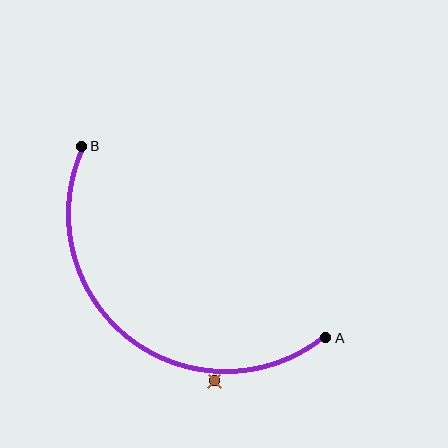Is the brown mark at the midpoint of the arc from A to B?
No — the brown mark does not lie on the arc at all. It sits slightly outside the curve.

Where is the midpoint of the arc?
The arc midpoint is the point on the curve farthest from the straight line joining A and B. It sits below and to the left of that line.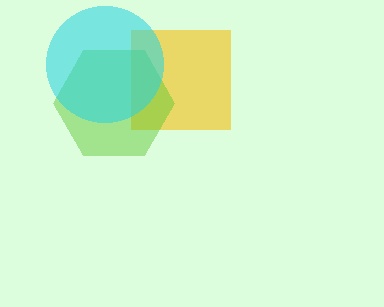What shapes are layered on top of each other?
The layered shapes are: a yellow square, a lime hexagon, a cyan circle.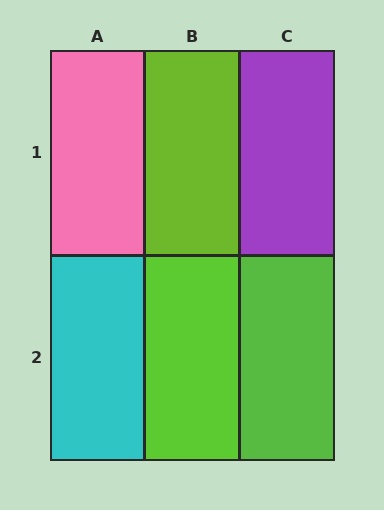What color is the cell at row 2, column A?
Cyan.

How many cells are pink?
1 cell is pink.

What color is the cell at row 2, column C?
Lime.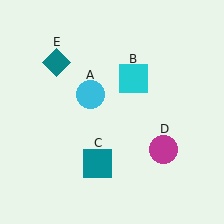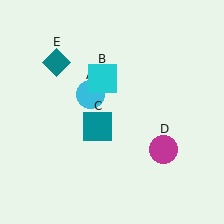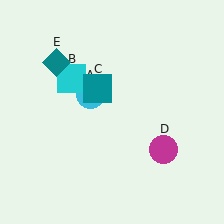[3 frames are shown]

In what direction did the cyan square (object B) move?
The cyan square (object B) moved left.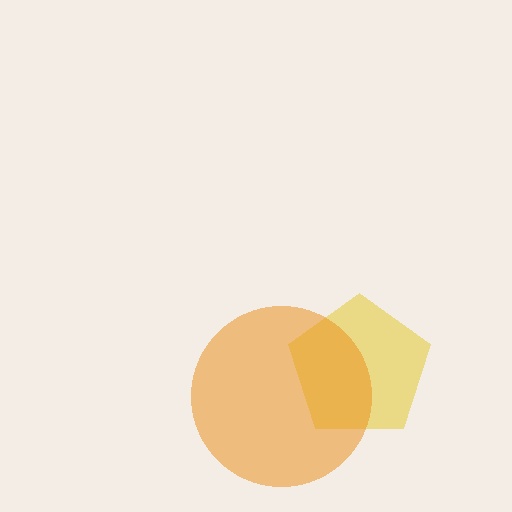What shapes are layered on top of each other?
The layered shapes are: a yellow pentagon, an orange circle.